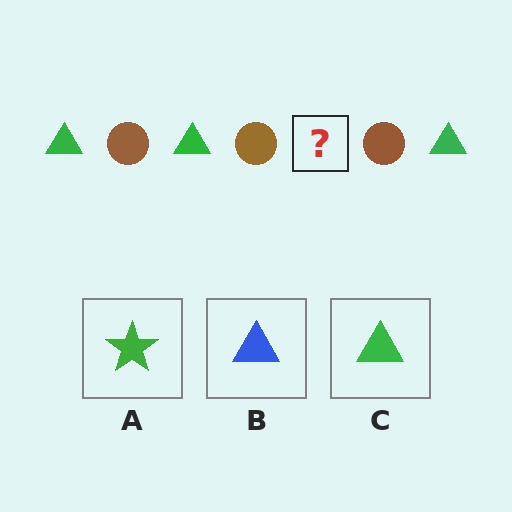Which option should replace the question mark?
Option C.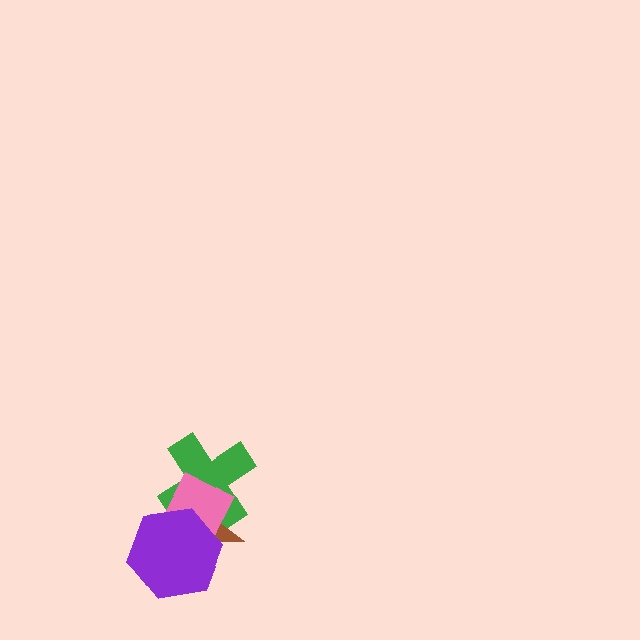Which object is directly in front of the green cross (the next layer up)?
The brown star is directly in front of the green cross.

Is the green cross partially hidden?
Yes, it is partially covered by another shape.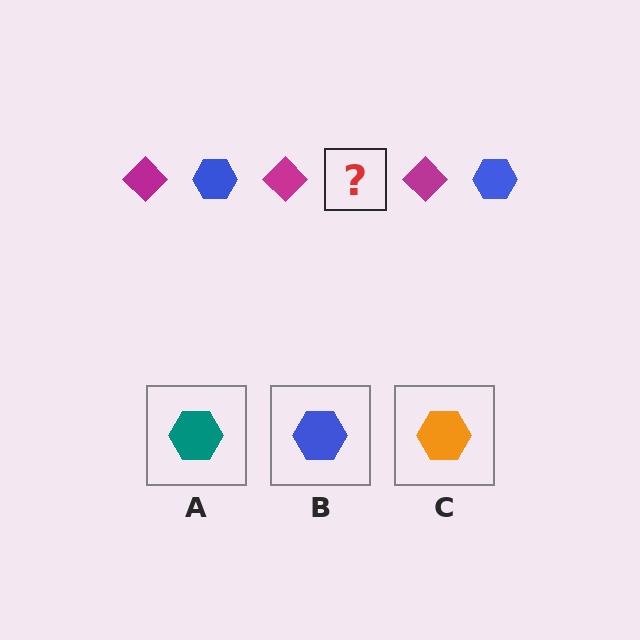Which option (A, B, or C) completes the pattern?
B.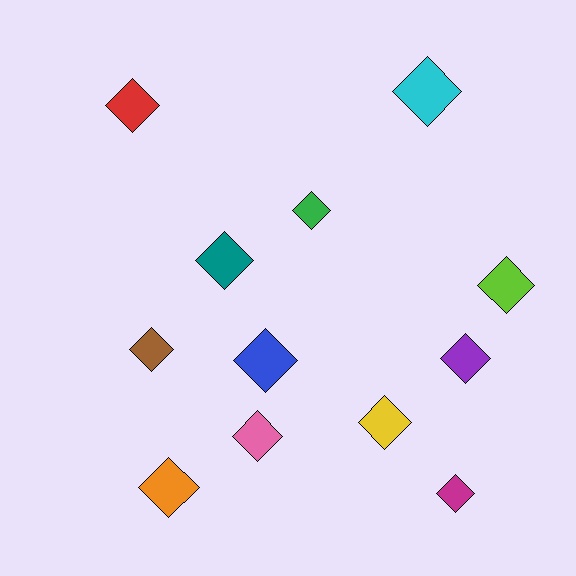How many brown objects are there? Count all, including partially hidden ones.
There is 1 brown object.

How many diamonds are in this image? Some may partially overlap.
There are 12 diamonds.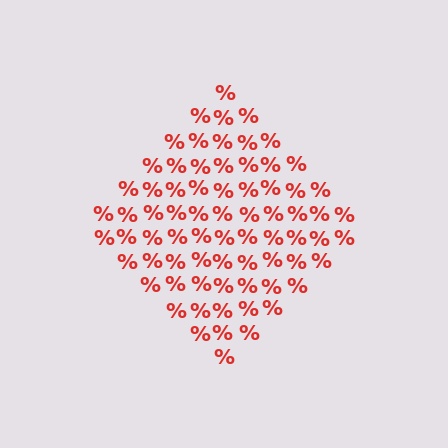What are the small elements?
The small elements are percent signs.